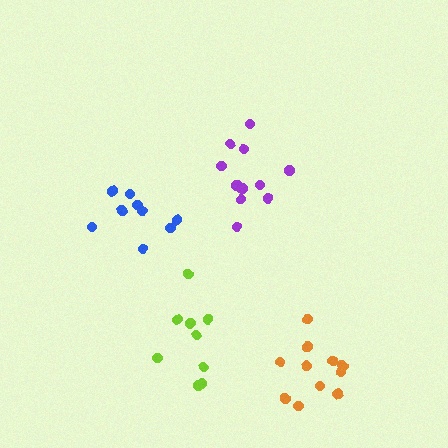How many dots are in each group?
Group 1: 10 dots, Group 2: 9 dots, Group 3: 11 dots, Group 4: 12 dots (42 total).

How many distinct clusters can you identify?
There are 4 distinct clusters.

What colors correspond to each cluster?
The clusters are colored: lime, blue, purple, orange.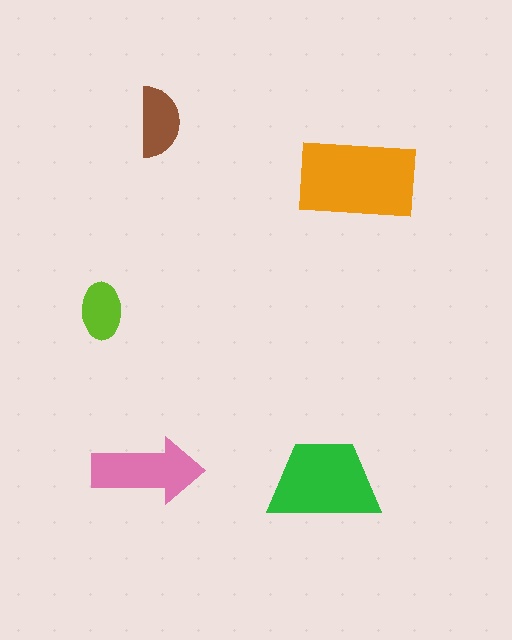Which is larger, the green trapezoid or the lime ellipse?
The green trapezoid.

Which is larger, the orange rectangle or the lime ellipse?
The orange rectangle.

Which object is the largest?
The orange rectangle.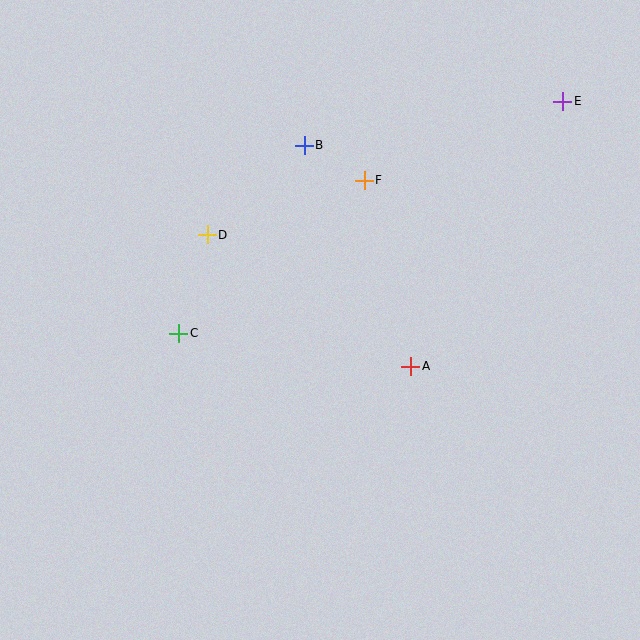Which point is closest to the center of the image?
Point A at (411, 366) is closest to the center.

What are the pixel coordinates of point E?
Point E is at (563, 101).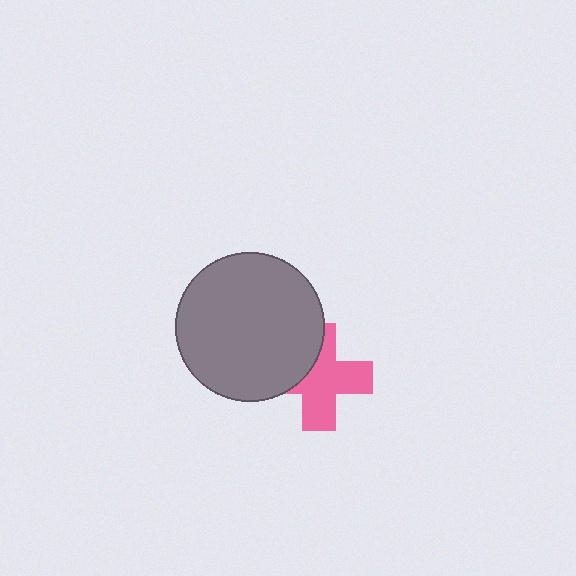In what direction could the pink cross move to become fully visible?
The pink cross could move right. That would shift it out from behind the gray circle entirely.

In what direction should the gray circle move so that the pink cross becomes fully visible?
The gray circle should move left. That is the shortest direction to clear the overlap and leave the pink cross fully visible.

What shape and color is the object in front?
The object in front is a gray circle.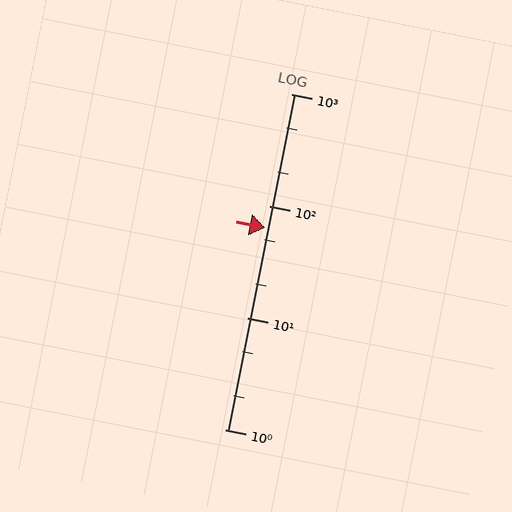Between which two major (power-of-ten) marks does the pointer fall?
The pointer is between 10 and 100.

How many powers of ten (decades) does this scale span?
The scale spans 3 decades, from 1 to 1000.